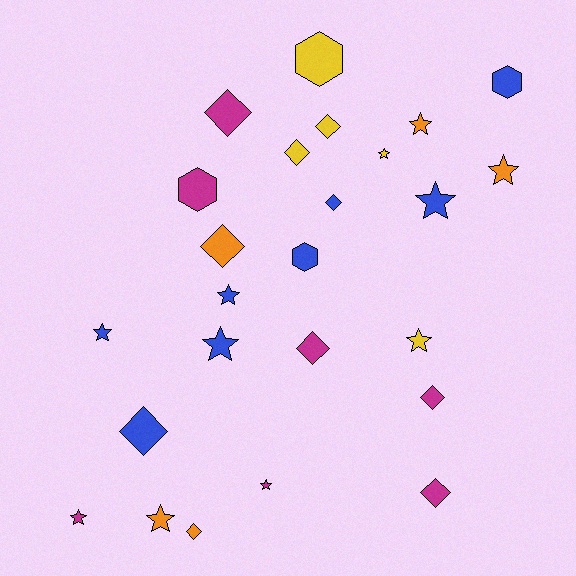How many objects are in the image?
There are 25 objects.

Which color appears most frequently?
Blue, with 8 objects.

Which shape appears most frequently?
Star, with 11 objects.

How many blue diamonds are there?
There are 2 blue diamonds.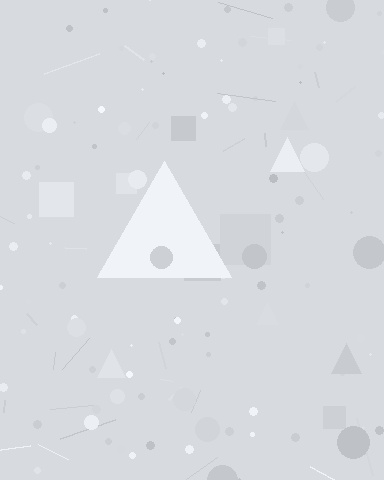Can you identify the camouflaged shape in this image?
The camouflaged shape is a triangle.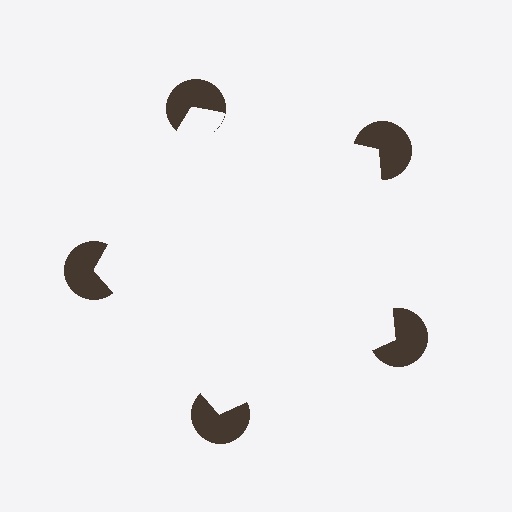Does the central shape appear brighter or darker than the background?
It typically appears slightly brighter than the background, even though no actual brightness change is drawn.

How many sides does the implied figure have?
5 sides.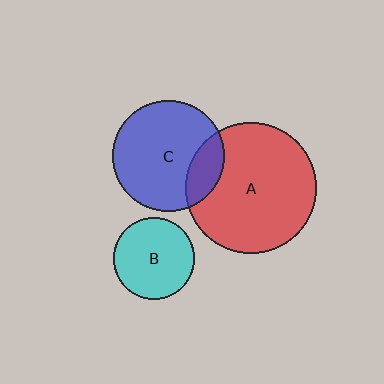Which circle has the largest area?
Circle A (red).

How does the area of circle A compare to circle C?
Approximately 1.4 times.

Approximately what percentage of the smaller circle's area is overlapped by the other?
Approximately 20%.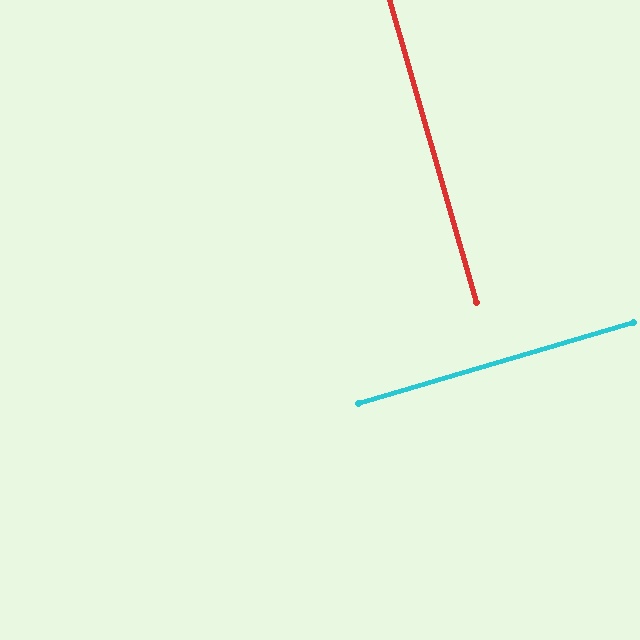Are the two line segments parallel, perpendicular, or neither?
Perpendicular — they meet at approximately 90°.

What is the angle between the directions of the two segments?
Approximately 90 degrees.